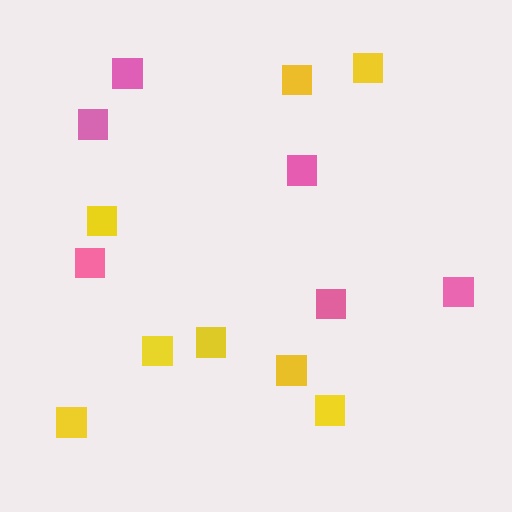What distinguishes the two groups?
There are 2 groups: one group of pink squares (6) and one group of yellow squares (8).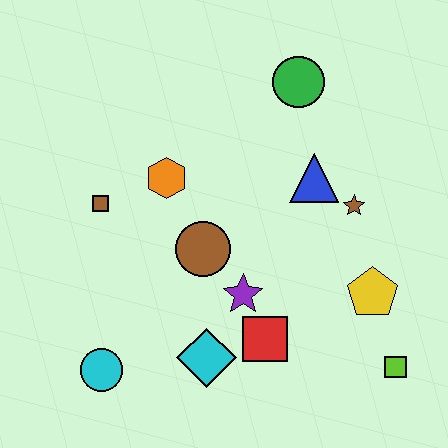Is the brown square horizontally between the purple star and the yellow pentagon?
No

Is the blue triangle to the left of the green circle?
No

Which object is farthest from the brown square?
The lime square is farthest from the brown square.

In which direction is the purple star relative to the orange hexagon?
The purple star is below the orange hexagon.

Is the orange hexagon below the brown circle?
No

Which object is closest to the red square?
The purple star is closest to the red square.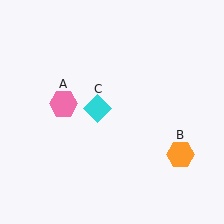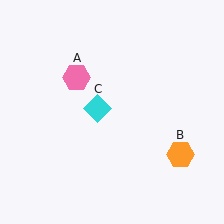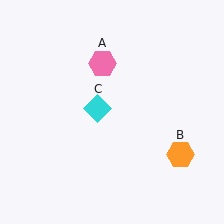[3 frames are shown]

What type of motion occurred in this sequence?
The pink hexagon (object A) rotated clockwise around the center of the scene.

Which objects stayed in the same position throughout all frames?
Orange hexagon (object B) and cyan diamond (object C) remained stationary.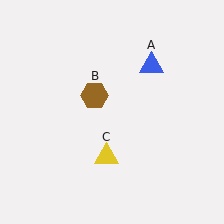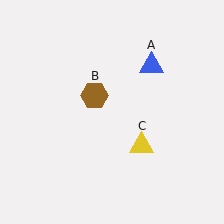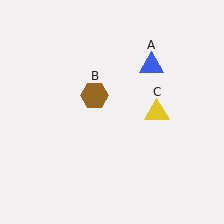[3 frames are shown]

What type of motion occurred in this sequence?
The yellow triangle (object C) rotated counterclockwise around the center of the scene.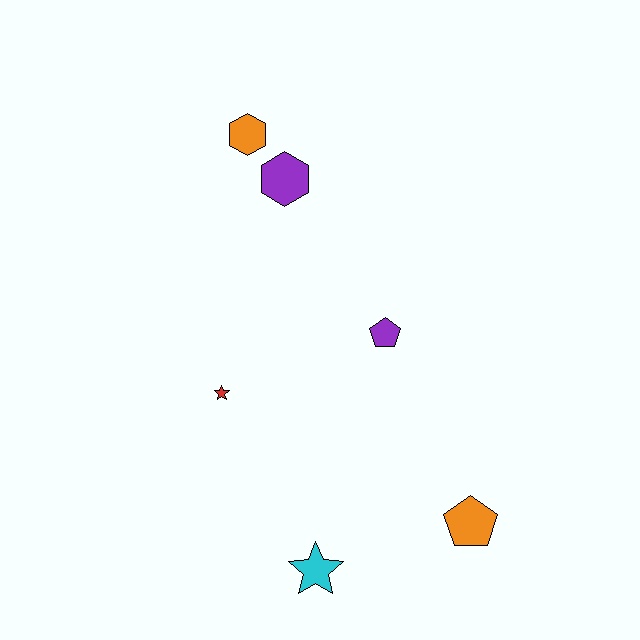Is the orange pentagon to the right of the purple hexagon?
Yes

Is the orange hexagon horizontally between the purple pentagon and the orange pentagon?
No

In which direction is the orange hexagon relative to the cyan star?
The orange hexagon is above the cyan star.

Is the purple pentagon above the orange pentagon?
Yes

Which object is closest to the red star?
The purple pentagon is closest to the red star.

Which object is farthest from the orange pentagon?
The orange hexagon is farthest from the orange pentagon.